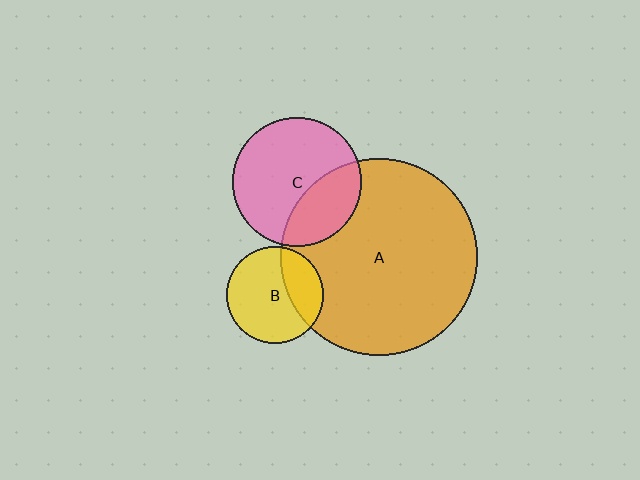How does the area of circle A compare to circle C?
Approximately 2.3 times.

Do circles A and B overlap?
Yes.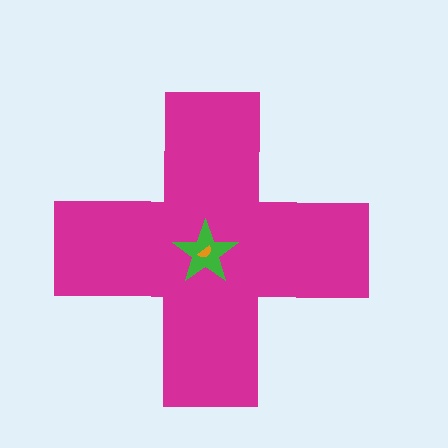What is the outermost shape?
The magenta cross.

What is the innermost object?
The orange semicircle.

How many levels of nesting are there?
3.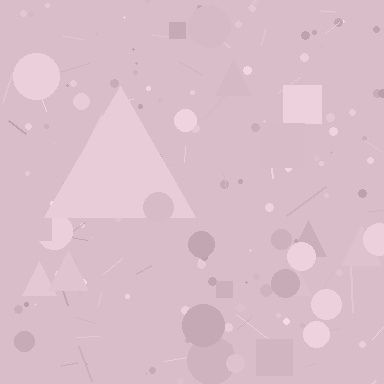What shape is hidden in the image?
A triangle is hidden in the image.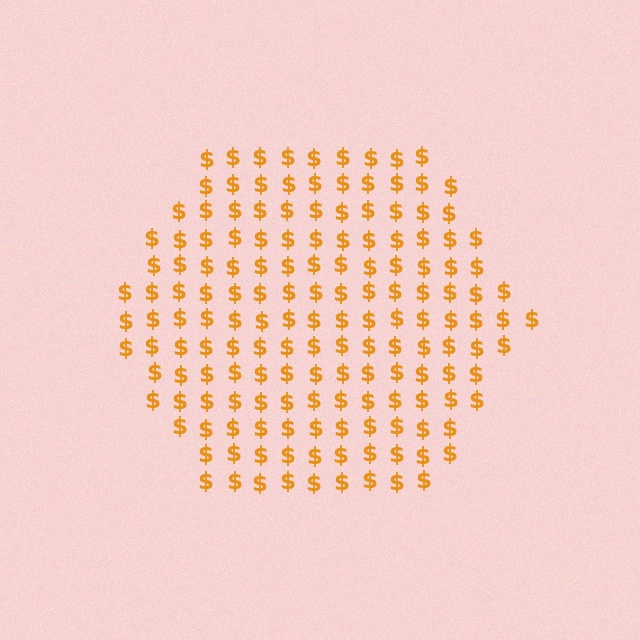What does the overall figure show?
The overall figure shows a hexagon.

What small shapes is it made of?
It is made of small dollar signs.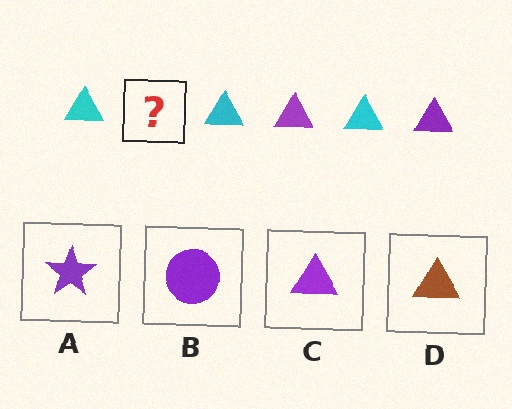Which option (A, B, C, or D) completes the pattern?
C.